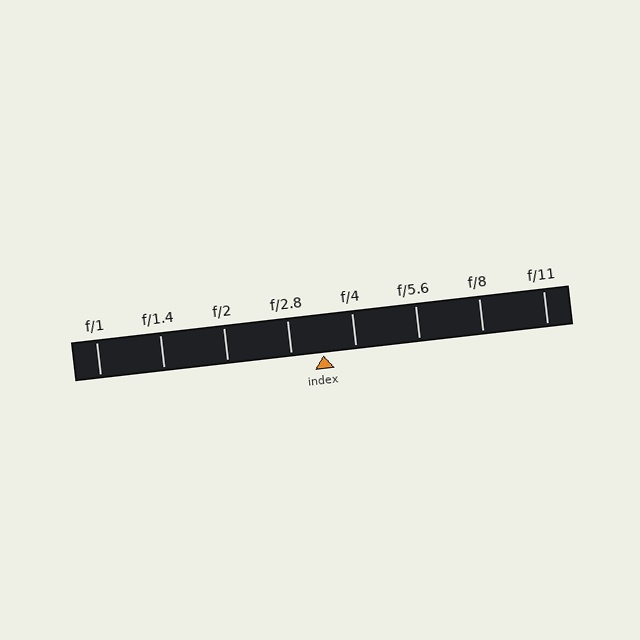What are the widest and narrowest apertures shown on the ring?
The widest aperture shown is f/1 and the narrowest is f/11.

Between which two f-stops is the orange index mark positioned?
The index mark is between f/2.8 and f/4.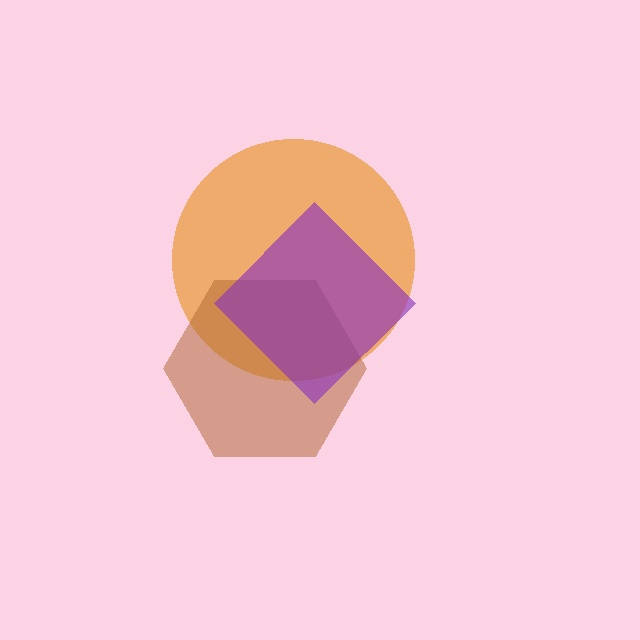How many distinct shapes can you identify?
There are 3 distinct shapes: an orange circle, a brown hexagon, a purple diamond.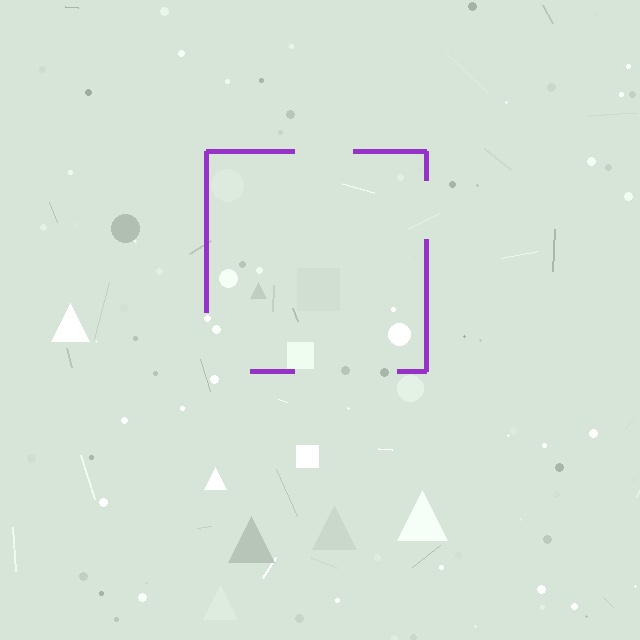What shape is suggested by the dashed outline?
The dashed outline suggests a square.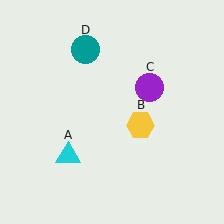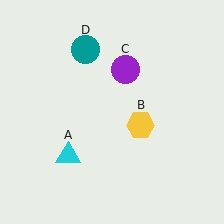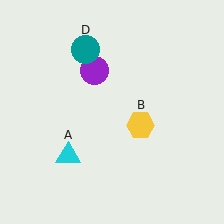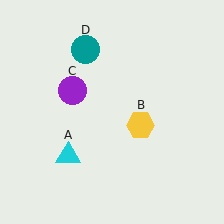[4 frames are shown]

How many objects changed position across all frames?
1 object changed position: purple circle (object C).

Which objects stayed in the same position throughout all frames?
Cyan triangle (object A) and yellow hexagon (object B) and teal circle (object D) remained stationary.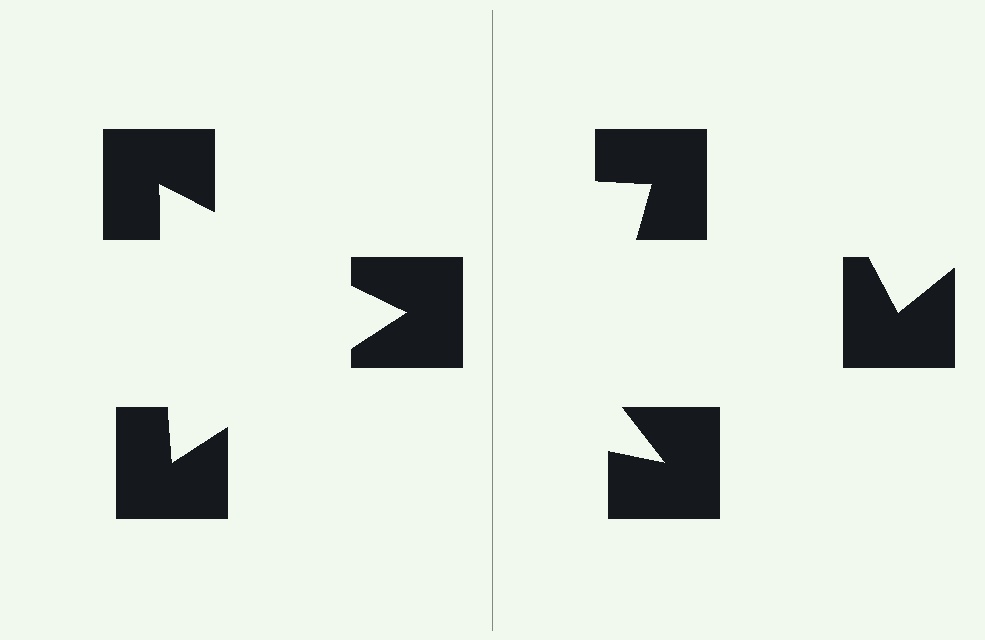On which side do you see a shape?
An illusory triangle appears on the left side. On the right side the wedge cuts are rotated, so no coherent shape forms.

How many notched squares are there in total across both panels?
6 — 3 on each side.